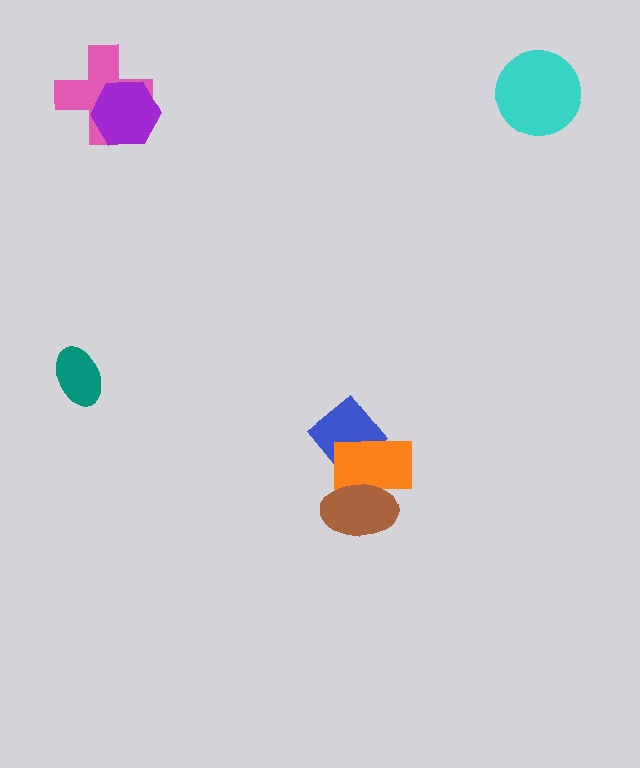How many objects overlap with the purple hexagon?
1 object overlaps with the purple hexagon.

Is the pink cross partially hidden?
Yes, it is partially covered by another shape.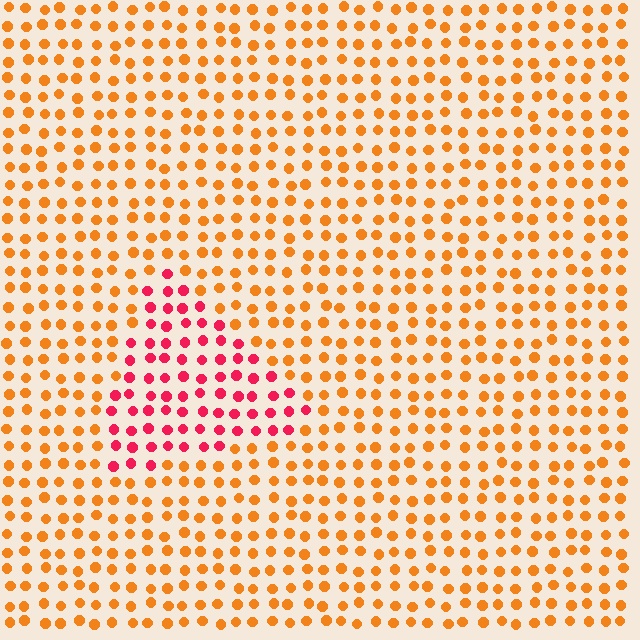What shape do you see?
I see a triangle.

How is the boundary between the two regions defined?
The boundary is defined purely by a slight shift in hue (about 46 degrees). Spacing, size, and orientation are identical on both sides.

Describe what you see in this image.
The image is filled with small orange elements in a uniform arrangement. A triangle-shaped region is visible where the elements are tinted to a slightly different hue, forming a subtle color boundary.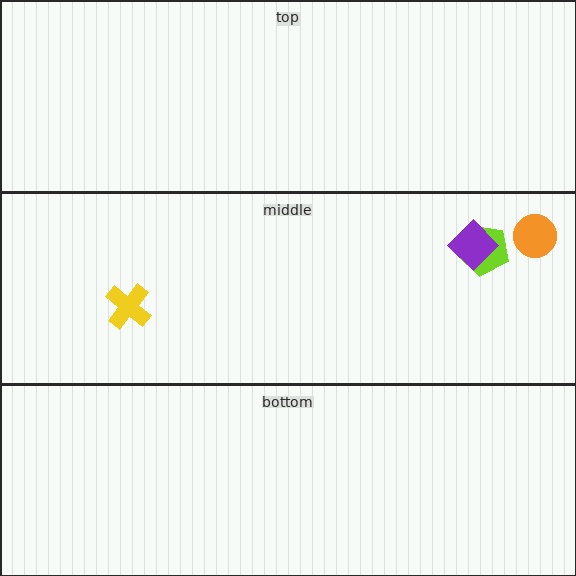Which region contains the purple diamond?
The middle region.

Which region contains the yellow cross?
The middle region.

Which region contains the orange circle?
The middle region.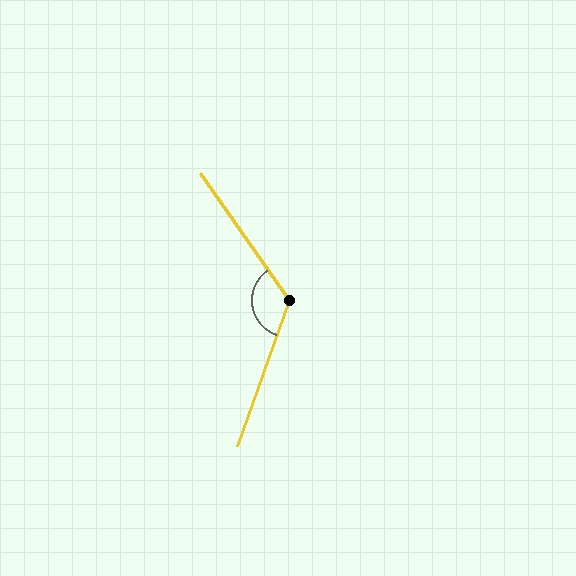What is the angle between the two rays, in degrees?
Approximately 126 degrees.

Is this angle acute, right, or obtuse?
It is obtuse.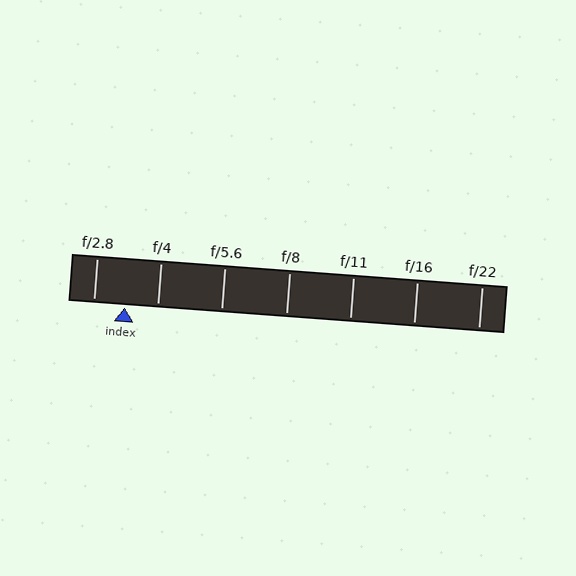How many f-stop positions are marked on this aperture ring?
There are 7 f-stop positions marked.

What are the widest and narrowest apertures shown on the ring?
The widest aperture shown is f/2.8 and the narrowest is f/22.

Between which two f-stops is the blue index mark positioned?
The index mark is between f/2.8 and f/4.